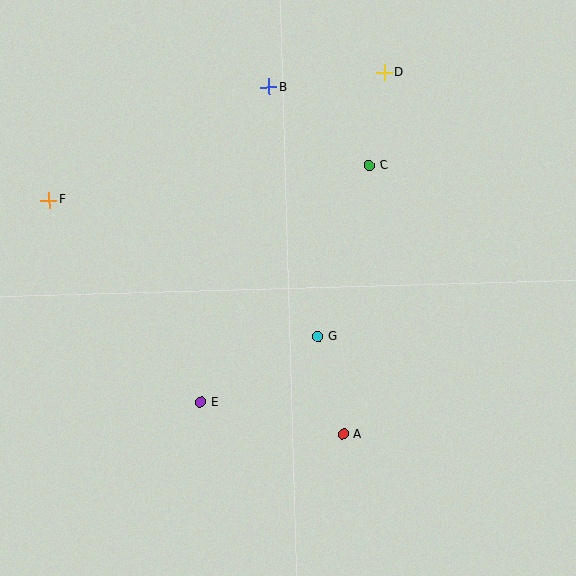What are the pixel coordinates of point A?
Point A is at (344, 434).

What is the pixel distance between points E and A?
The distance between E and A is 146 pixels.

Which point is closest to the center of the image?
Point G at (318, 336) is closest to the center.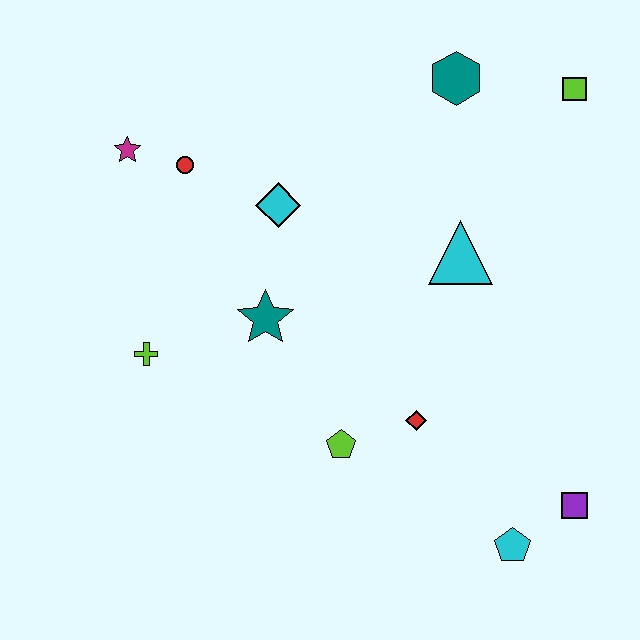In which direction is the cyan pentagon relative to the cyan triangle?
The cyan pentagon is below the cyan triangle.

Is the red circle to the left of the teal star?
Yes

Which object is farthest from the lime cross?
The lime square is farthest from the lime cross.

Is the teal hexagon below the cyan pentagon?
No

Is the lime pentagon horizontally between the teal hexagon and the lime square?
No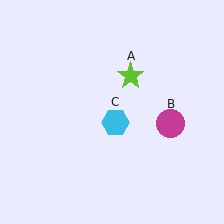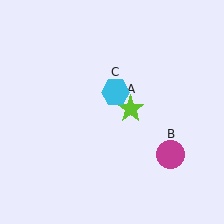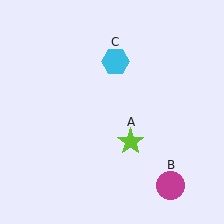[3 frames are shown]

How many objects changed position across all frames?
3 objects changed position: lime star (object A), magenta circle (object B), cyan hexagon (object C).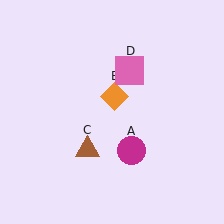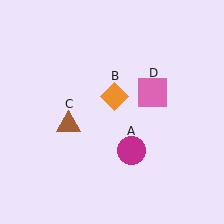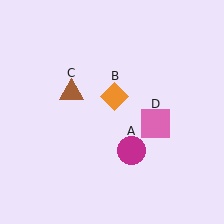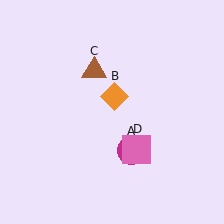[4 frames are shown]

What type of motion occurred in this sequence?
The brown triangle (object C), pink square (object D) rotated clockwise around the center of the scene.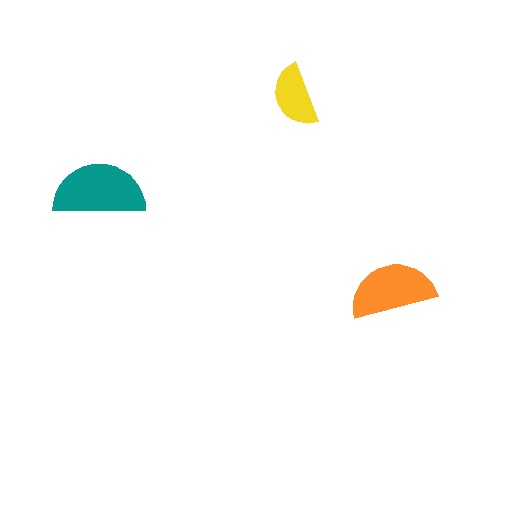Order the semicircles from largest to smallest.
the teal one, the orange one, the yellow one.